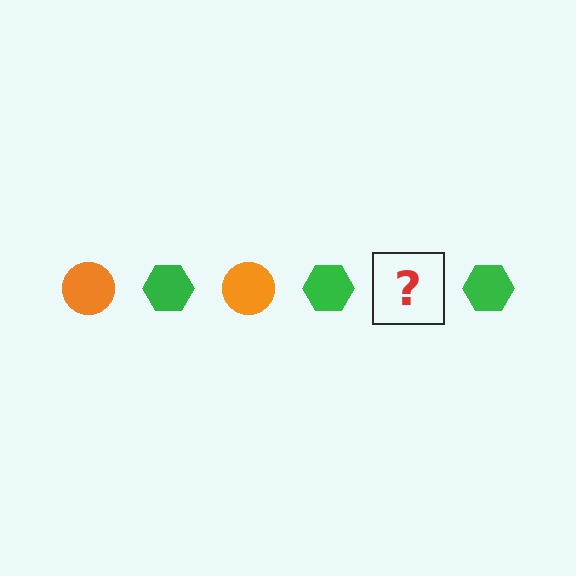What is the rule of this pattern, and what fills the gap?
The rule is that the pattern alternates between orange circle and green hexagon. The gap should be filled with an orange circle.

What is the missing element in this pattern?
The missing element is an orange circle.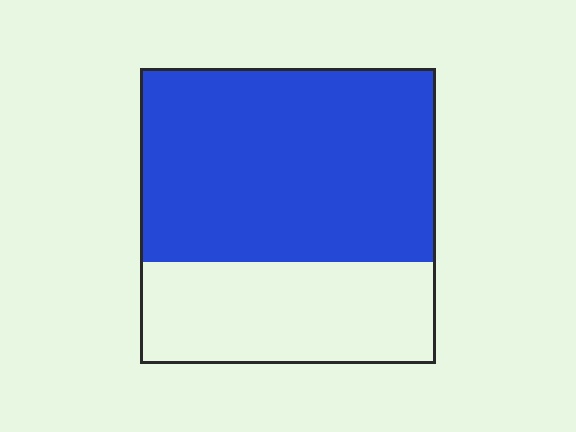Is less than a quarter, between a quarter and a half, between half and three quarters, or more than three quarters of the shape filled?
Between half and three quarters.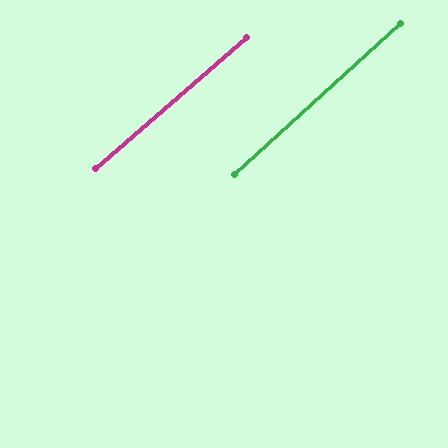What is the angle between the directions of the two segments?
Approximately 1 degree.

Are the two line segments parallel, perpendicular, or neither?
Parallel — their directions differ by only 1.2°.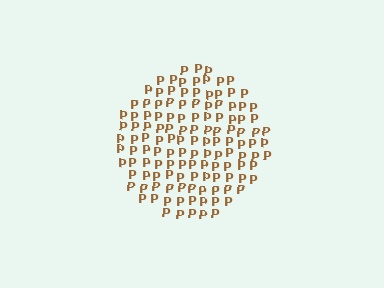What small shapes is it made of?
It is made of small letter P's.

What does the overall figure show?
The overall figure shows a circle.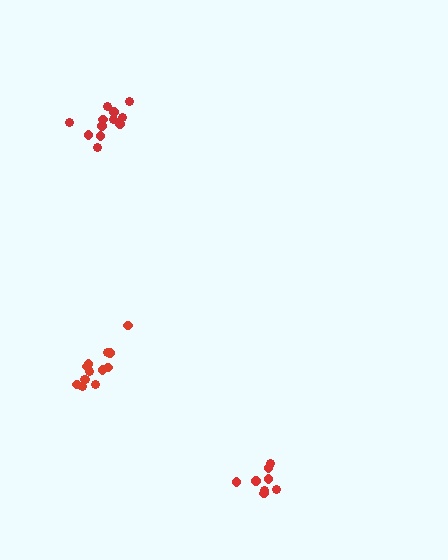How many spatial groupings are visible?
There are 3 spatial groupings.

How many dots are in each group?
Group 1: 8 dots, Group 2: 13 dots, Group 3: 12 dots (33 total).